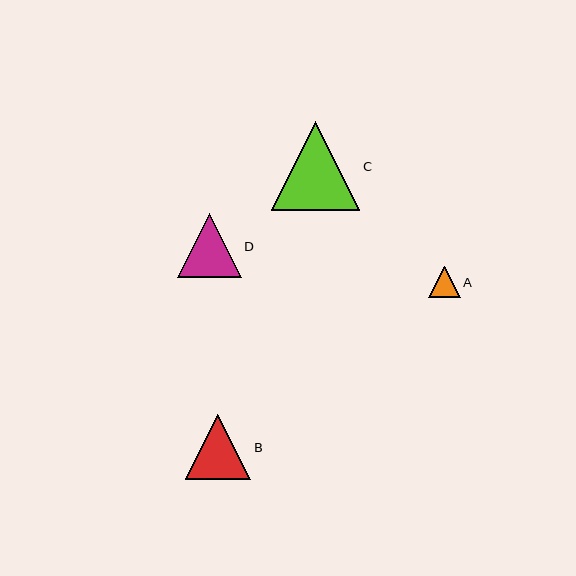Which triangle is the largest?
Triangle C is the largest with a size of approximately 88 pixels.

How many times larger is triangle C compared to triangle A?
Triangle C is approximately 2.8 times the size of triangle A.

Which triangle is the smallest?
Triangle A is the smallest with a size of approximately 32 pixels.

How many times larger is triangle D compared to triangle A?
Triangle D is approximately 2.0 times the size of triangle A.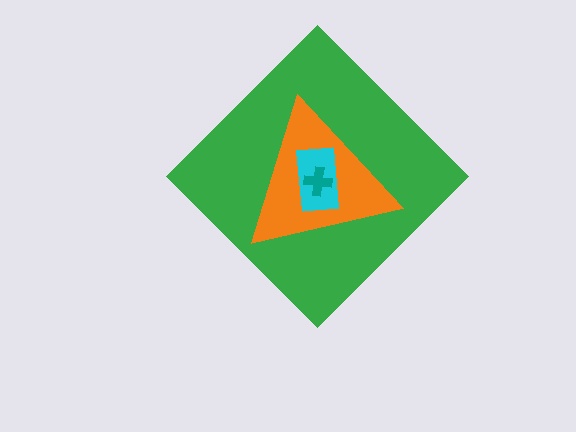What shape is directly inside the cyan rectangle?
The teal cross.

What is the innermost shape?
The teal cross.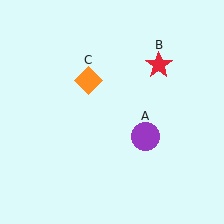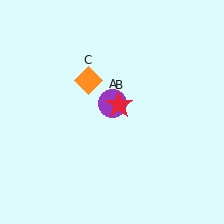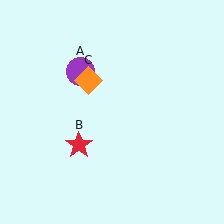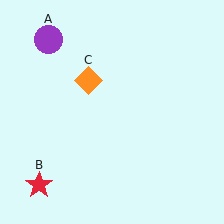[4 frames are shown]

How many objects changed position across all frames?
2 objects changed position: purple circle (object A), red star (object B).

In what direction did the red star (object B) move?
The red star (object B) moved down and to the left.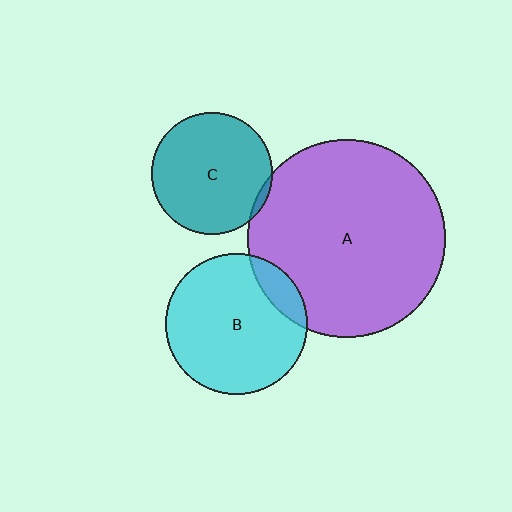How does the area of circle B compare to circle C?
Approximately 1.4 times.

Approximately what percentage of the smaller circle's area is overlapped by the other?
Approximately 5%.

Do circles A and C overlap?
Yes.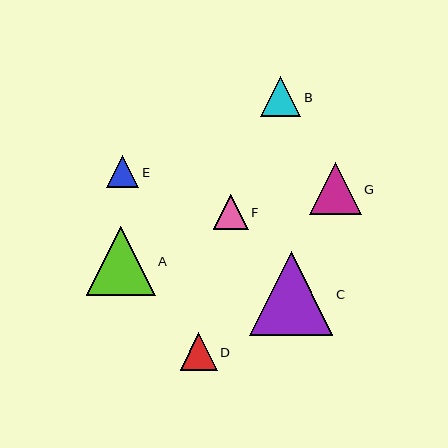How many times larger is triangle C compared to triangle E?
Triangle C is approximately 2.6 times the size of triangle E.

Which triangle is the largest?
Triangle C is the largest with a size of approximately 84 pixels.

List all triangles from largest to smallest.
From largest to smallest: C, A, G, B, D, F, E.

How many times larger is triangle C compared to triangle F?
Triangle C is approximately 2.4 times the size of triangle F.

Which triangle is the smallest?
Triangle E is the smallest with a size of approximately 32 pixels.